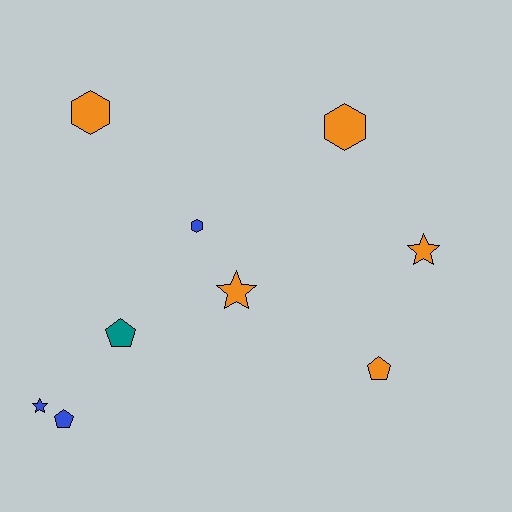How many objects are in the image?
There are 9 objects.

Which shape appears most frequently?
Star, with 3 objects.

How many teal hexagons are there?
There are no teal hexagons.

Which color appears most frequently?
Orange, with 5 objects.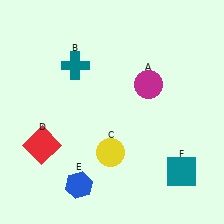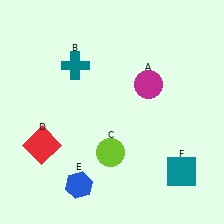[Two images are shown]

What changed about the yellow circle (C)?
In Image 1, C is yellow. In Image 2, it changed to lime.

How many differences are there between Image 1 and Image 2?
There is 1 difference between the two images.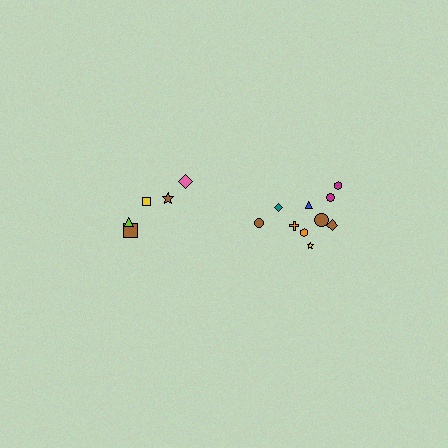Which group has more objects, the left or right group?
The right group.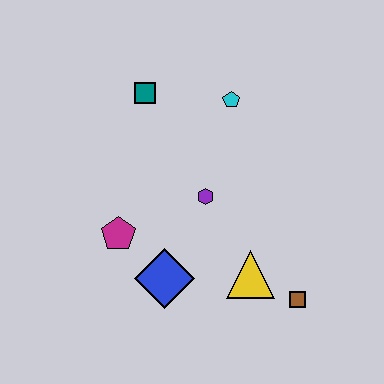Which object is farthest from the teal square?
The brown square is farthest from the teal square.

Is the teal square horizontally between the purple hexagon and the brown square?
No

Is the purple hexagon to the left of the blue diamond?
No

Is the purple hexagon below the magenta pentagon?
No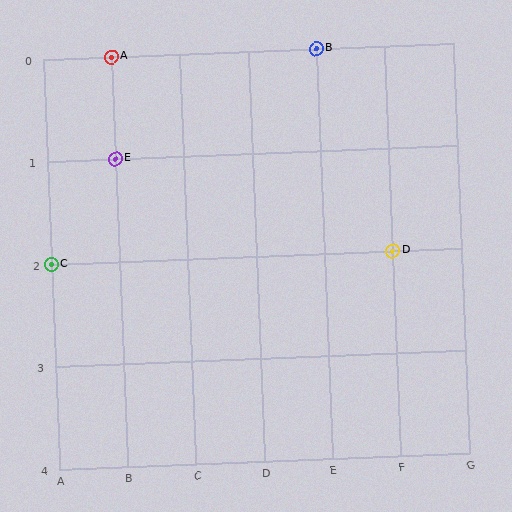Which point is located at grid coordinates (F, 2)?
Point D is at (F, 2).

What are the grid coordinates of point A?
Point A is at grid coordinates (B, 0).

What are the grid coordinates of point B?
Point B is at grid coordinates (E, 0).